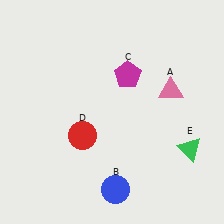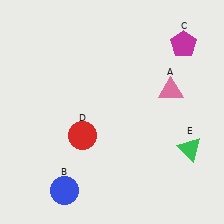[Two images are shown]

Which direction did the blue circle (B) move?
The blue circle (B) moved left.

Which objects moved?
The objects that moved are: the blue circle (B), the magenta pentagon (C).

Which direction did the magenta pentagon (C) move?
The magenta pentagon (C) moved right.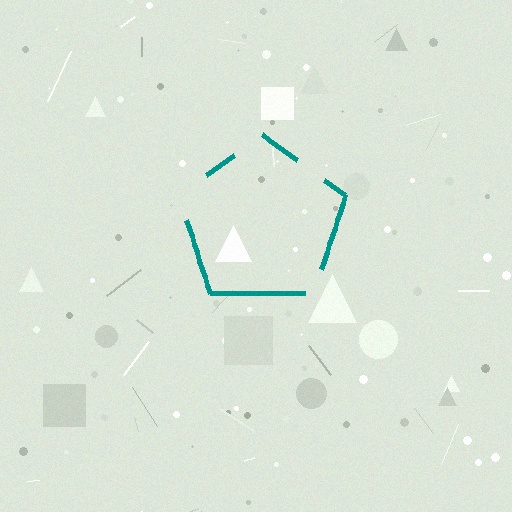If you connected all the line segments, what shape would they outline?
They would outline a pentagon.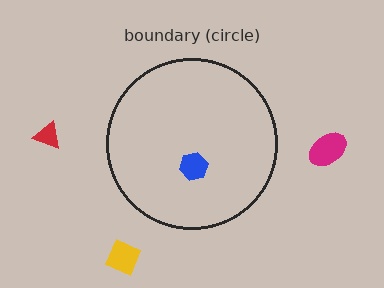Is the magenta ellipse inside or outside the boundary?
Outside.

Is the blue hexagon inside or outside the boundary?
Inside.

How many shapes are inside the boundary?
1 inside, 3 outside.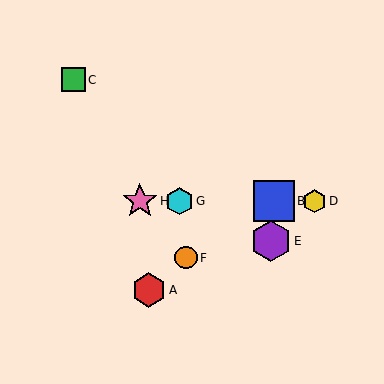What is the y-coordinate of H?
Object H is at y≈201.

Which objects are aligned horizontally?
Objects B, D, G, H are aligned horizontally.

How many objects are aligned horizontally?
4 objects (B, D, G, H) are aligned horizontally.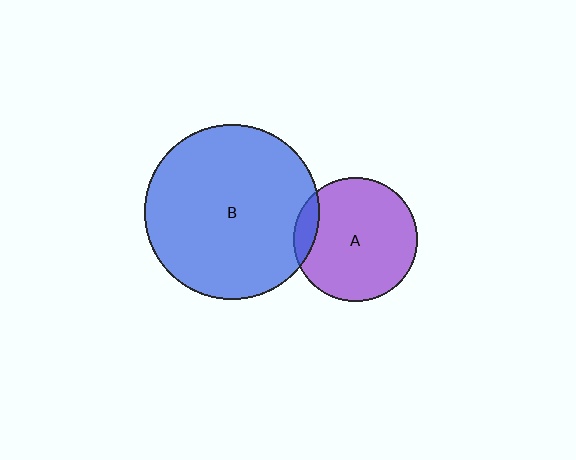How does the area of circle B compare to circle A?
Approximately 2.0 times.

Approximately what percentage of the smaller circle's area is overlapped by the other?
Approximately 10%.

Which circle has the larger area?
Circle B (blue).